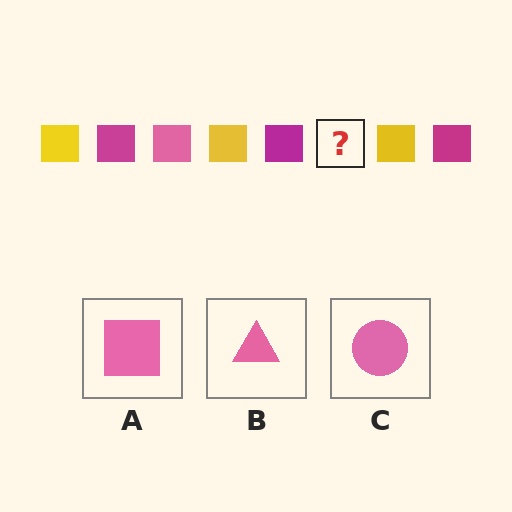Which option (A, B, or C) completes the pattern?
A.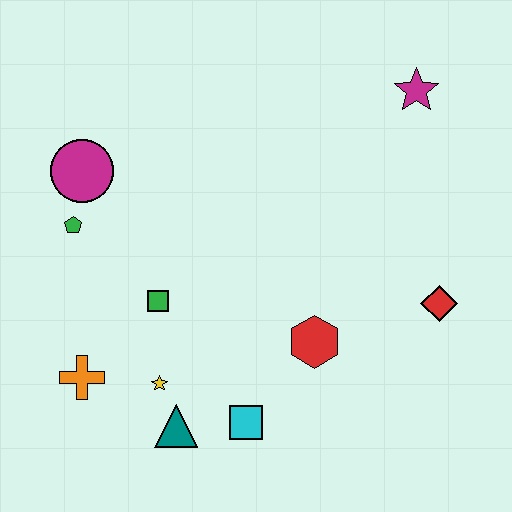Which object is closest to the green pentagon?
The magenta circle is closest to the green pentagon.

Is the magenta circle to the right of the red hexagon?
No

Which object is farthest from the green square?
The magenta star is farthest from the green square.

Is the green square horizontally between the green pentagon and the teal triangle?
Yes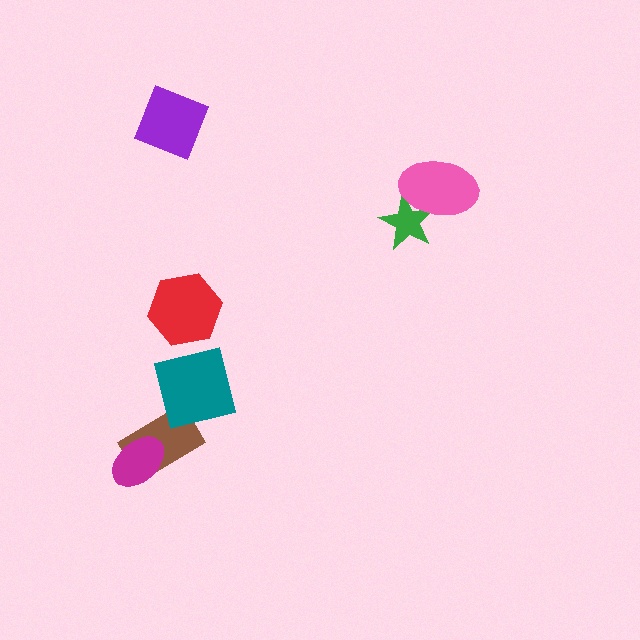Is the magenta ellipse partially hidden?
No, no other shape covers it.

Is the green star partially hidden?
Yes, it is partially covered by another shape.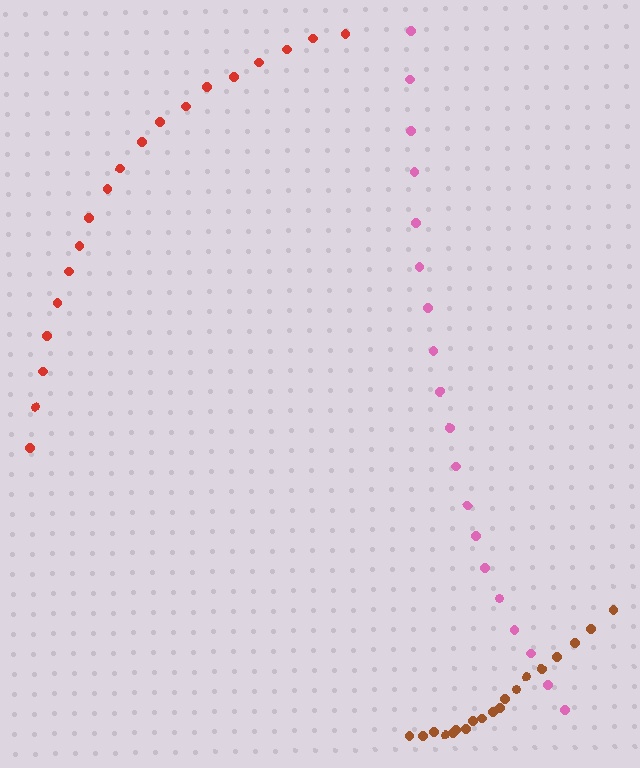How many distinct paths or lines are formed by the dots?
There are 3 distinct paths.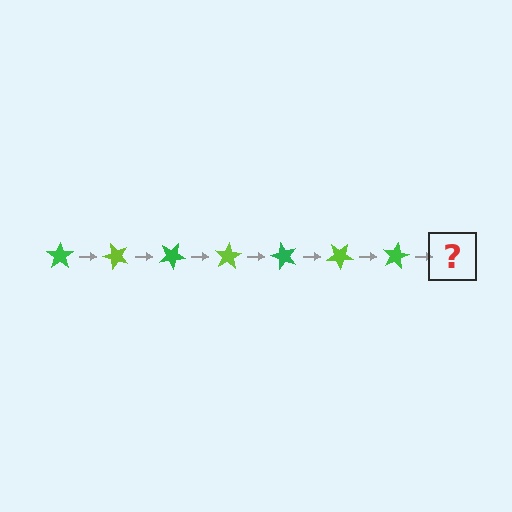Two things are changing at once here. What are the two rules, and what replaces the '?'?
The two rules are that it rotates 50 degrees each step and the color cycles through green and lime. The '?' should be a lime star, rotated 350 degrees from the start.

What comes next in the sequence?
The next element should be a lime star, rotated 350 degrees from the start.